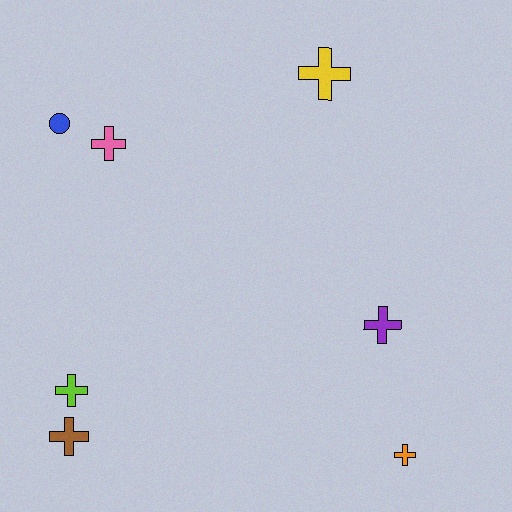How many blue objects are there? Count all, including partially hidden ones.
There is 1 blue object.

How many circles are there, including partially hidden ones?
There is 1 circle.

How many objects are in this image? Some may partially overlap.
There are 7 objects.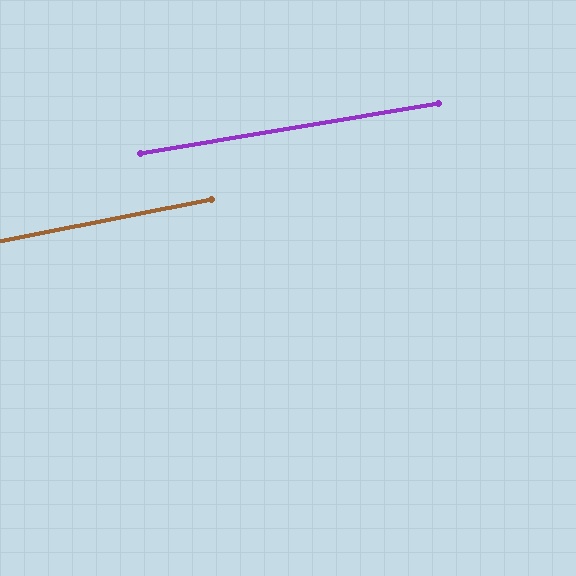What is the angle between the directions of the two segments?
Approximately 2 degrees.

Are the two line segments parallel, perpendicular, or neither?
Parallel — their directions differ by only 1.7°.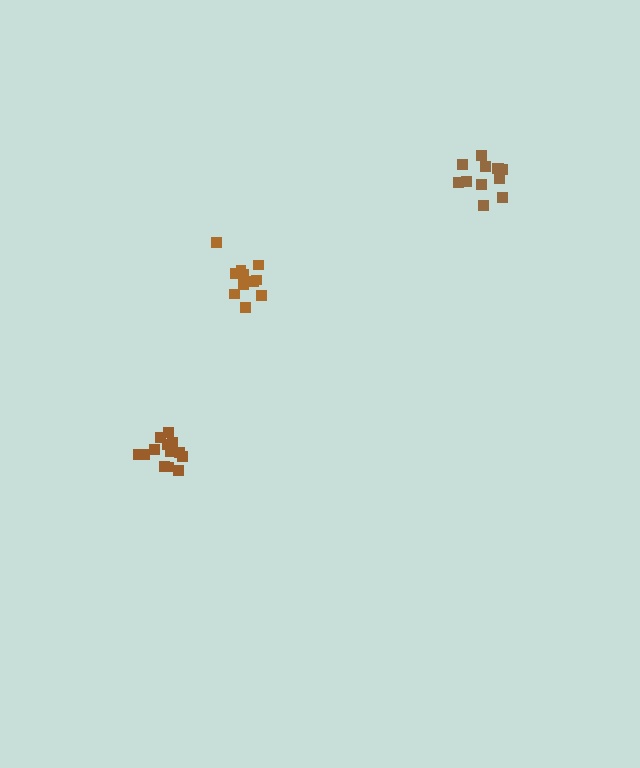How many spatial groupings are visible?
There are 3 spatial groupings.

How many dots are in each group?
Group 1: 12 dots, Group 2: 11 dots, Group 3: 13 dots (36 total).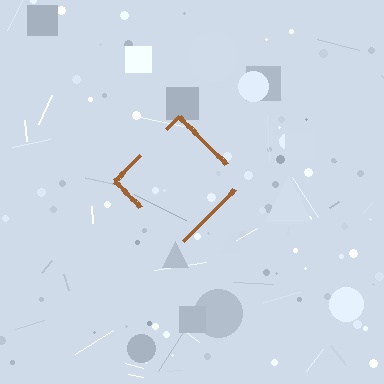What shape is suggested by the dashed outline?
The dashed outline suggests a diamond.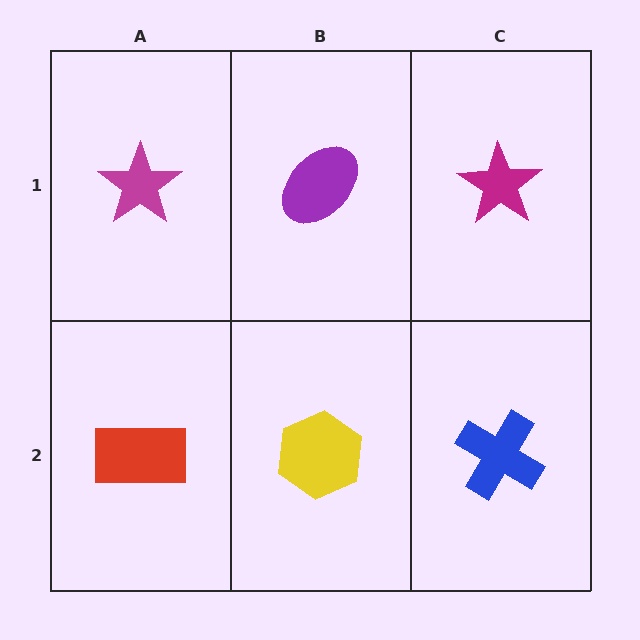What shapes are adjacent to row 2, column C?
A magenta star (row 1, column C), a yellow hexagon (row 2, column B).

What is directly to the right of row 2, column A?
A yellow hexagon.